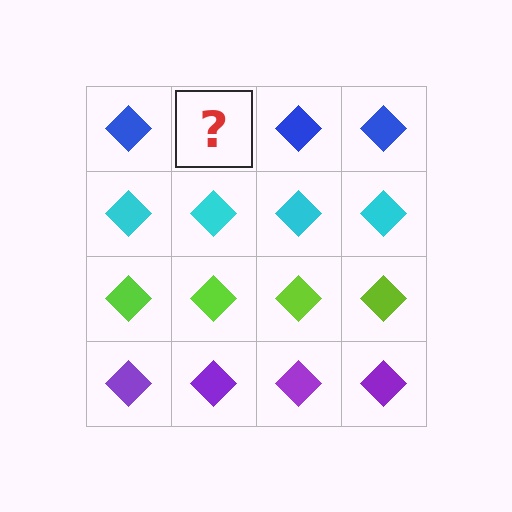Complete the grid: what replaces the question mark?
The question mark should be replaced with a blue diamond.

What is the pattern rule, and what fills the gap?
The rule is that each row has a consistent color. The gap should be filled with a blue diamond.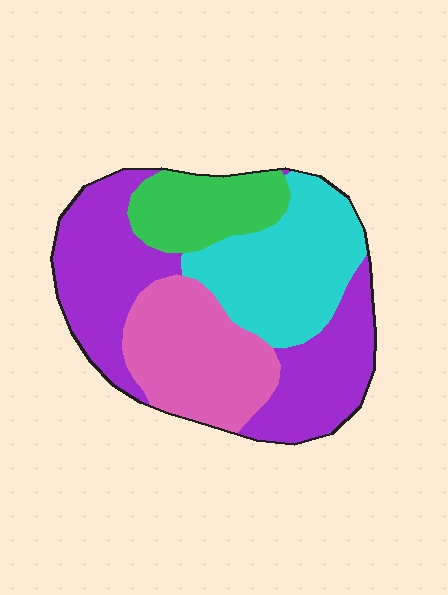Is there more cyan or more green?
Cyan.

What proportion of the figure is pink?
Pink covers roughly 25% of the figure.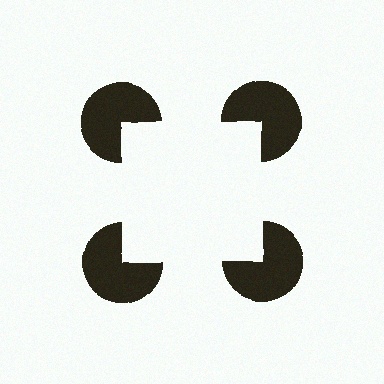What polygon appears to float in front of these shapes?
An illusory square — its edges are inferred from the aligned wedge cuts in the pac-man discs, not physically drawn.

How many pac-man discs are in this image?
There are 4 — one at each vertex of the illusory square.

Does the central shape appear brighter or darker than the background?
It typically appears slightly brighter than the background, even though no actual brightness change is drawn.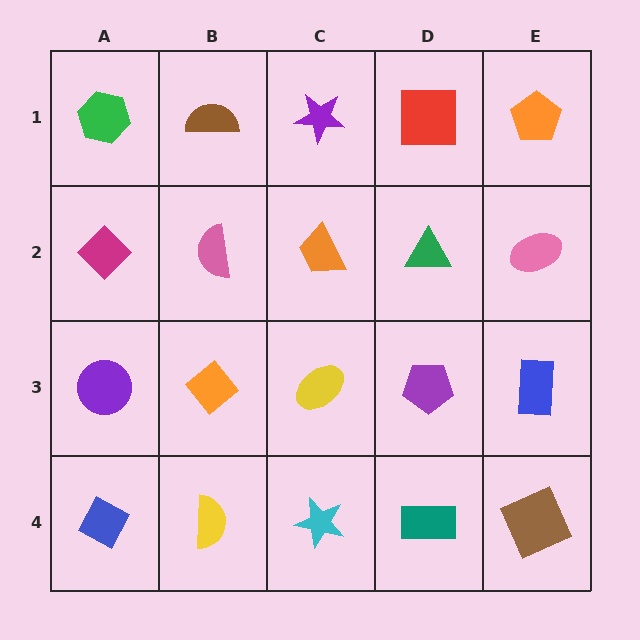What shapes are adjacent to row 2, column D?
A red square (row 1, column D), a purple pentagon (row 3, column D), an orange trapezoid (row 2, column C), a pink ellipse (row 2, column E).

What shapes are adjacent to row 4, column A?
A purple circle (row 3, column A), a yellow semicircle (row 4, column B).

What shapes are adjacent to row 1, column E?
A pink ellipse (row 2, column E), a red square (row 1, column D).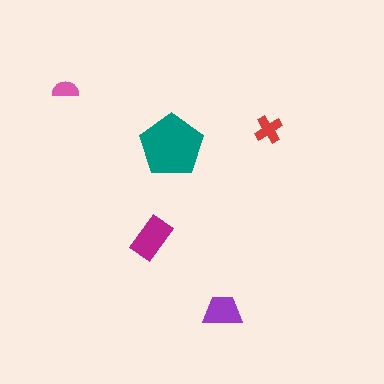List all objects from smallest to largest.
The pink semicircle, the red cross, the purple trapezoid, the magenta rectangle, the teal pentagon.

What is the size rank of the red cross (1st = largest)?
4th.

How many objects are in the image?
There are 5 objects in the image.